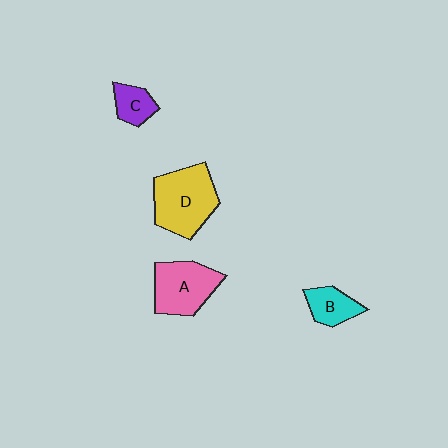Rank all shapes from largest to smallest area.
From largest to smallest: D (yellow), A (pink), B (cyan), C (purple).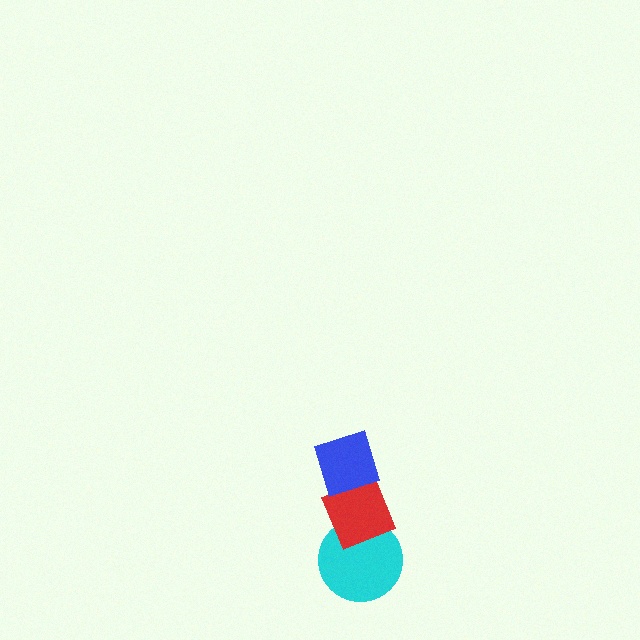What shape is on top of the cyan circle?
The red diamond is on top of the cyan circle.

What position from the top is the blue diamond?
The blue diamond is 1st from the top.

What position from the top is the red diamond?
The red diamond is 2nd from the top.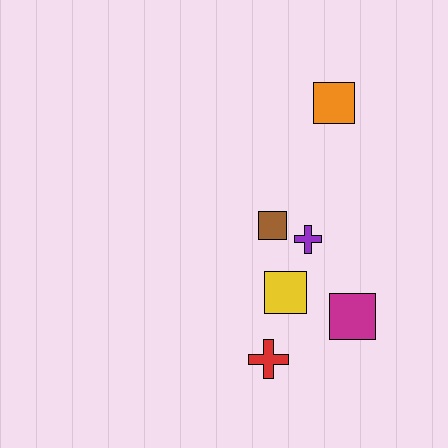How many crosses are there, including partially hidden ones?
There are 2 crosses.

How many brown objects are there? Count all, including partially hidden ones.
There is 1 brown object.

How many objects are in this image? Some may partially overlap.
There are 6 objects.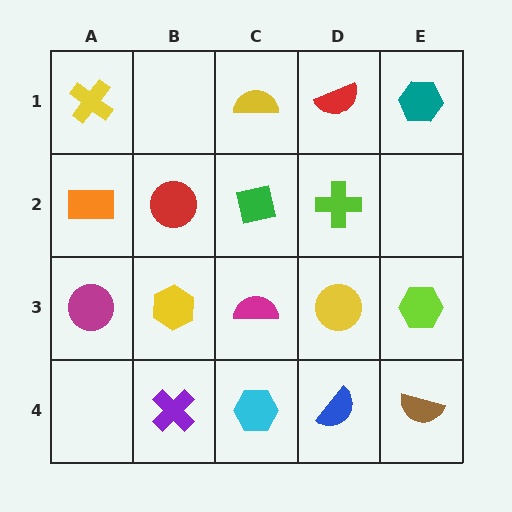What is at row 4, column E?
A brown semicircle.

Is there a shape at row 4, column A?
No, that cell is empty.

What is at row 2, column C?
A green square.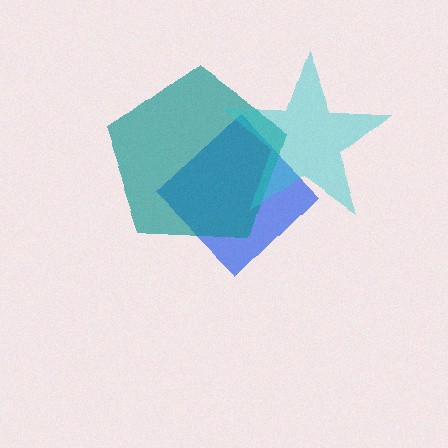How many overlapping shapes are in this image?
There are 3 overlapping shapes in the image.